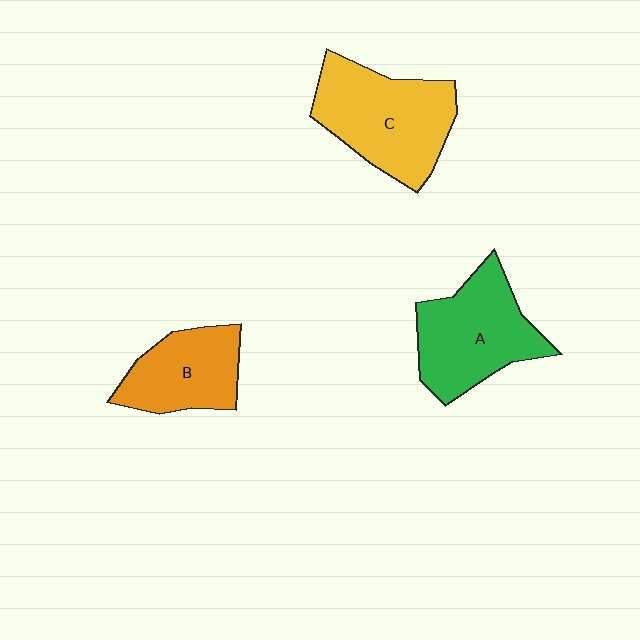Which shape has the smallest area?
Shape B (orange).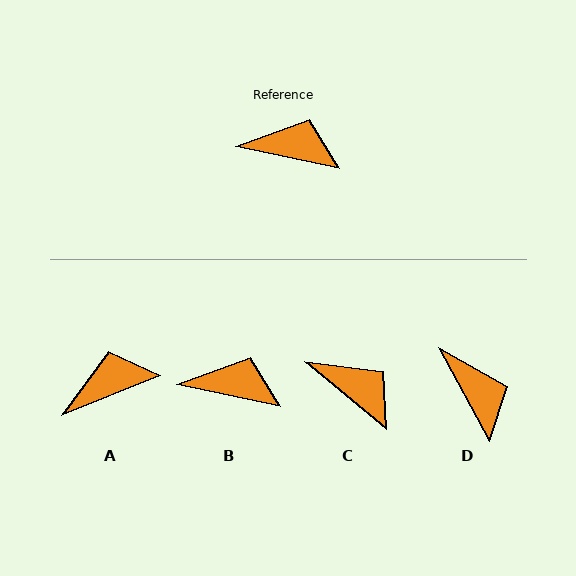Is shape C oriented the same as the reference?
No, it is off by about 28 degrees.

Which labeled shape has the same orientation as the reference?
B.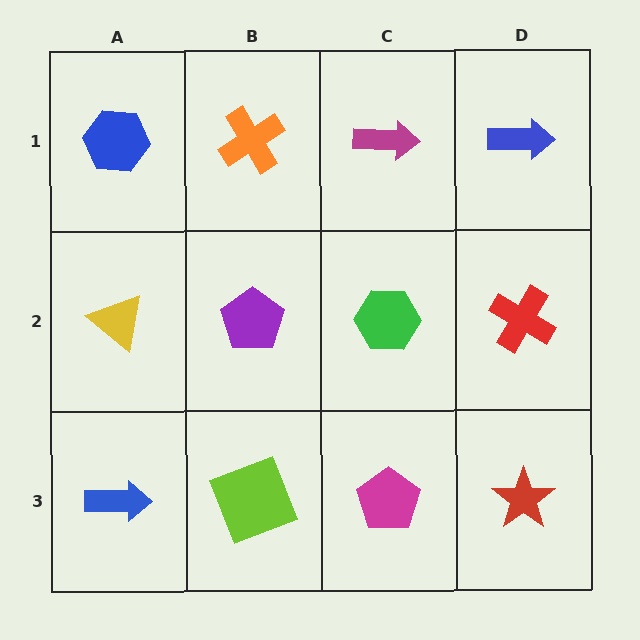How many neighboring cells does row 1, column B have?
3.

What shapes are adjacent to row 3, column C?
A green hexagon (row 2, column C), a lime square (row 3, column B), a red star (row 3, column D).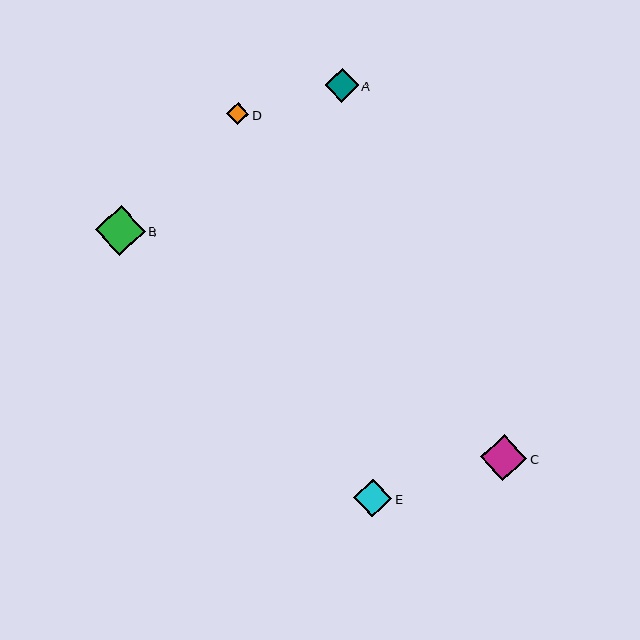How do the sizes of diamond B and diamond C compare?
Diamond B and diamond C are approximately the same size.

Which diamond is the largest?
Diamond B is the largest with a size of approximately 49 pixels.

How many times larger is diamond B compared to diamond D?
Diamond B is approximately 2.2 times the size of diamond D.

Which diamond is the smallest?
Diamond D is the smallest with a size of approximately 22 pixels.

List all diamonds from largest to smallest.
From largest to smallest: B, C, E, A, D.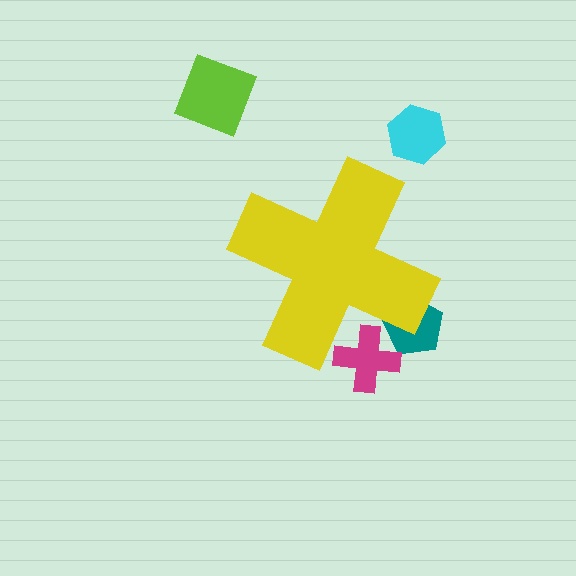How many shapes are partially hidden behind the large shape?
2 shapes are partially hidden.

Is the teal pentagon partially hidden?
Yes, the teal pentagon is partially hidden behind the yellow cross.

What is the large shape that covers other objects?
A yellow cross.